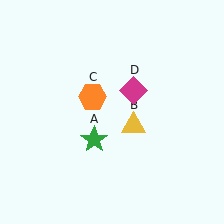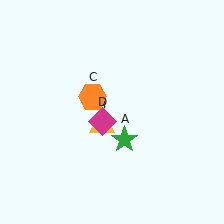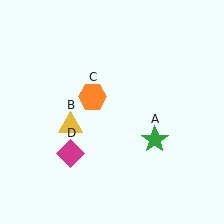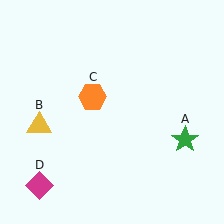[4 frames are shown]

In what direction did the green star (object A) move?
The green star (object A) moved right.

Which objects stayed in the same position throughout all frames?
Orange hexagon (object C) remained stationary.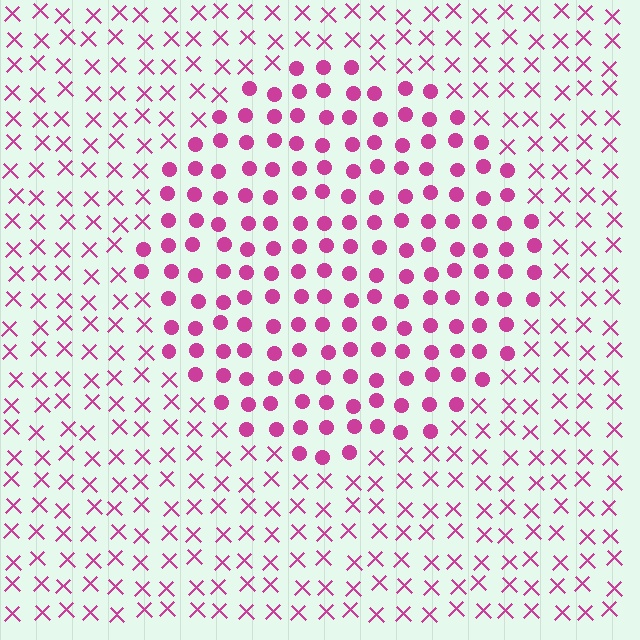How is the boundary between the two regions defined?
The boundary is defined by a change in element shape: circles inside vs. X marks outside. All elements share the same color and spacing.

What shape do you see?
I see a circle.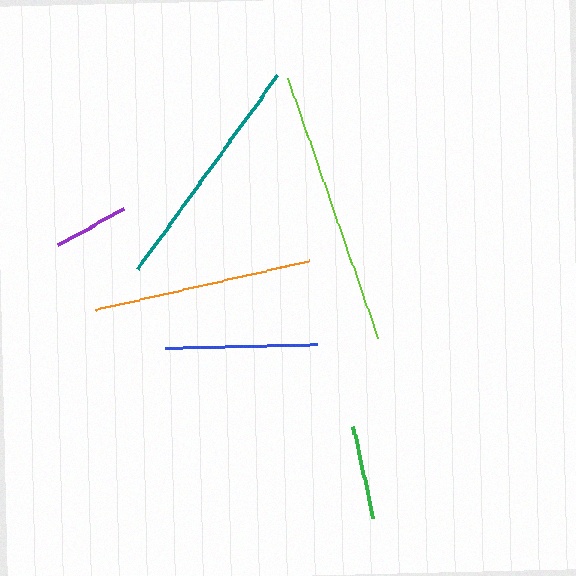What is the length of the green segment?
The green segment is approximately 94 pixels long.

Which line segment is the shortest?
The purple line is the shortest at approximately 75 pixels.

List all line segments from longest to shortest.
From longest to shortest: lime, teal, orange, blue, green, purple.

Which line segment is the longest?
The lime line is the longest at approximately 275 pixels.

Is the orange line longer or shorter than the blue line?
The orange line is longer than the blue line.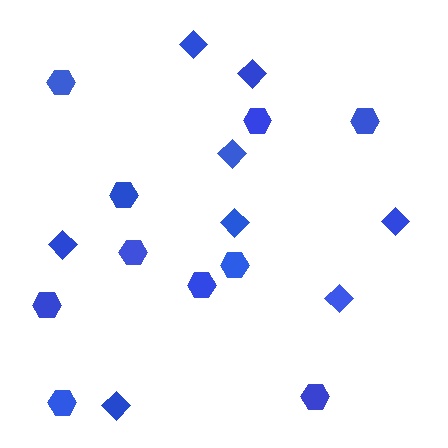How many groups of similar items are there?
There are 2 groups: one group of diamonds (8) and one group of hexagons (10).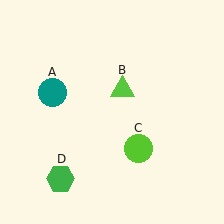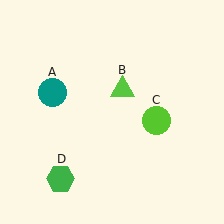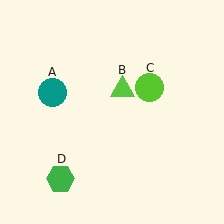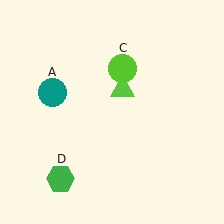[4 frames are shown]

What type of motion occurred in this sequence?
The lime circle (object C) rotated counterclockwise around the center of the scene.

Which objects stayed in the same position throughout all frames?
Teal circle (object A) and lime triangle (object B) and green hexagon (object D) remained stationary.